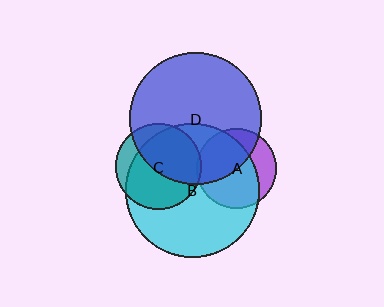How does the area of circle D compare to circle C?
Approximately 2.3 times.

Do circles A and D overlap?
Yes.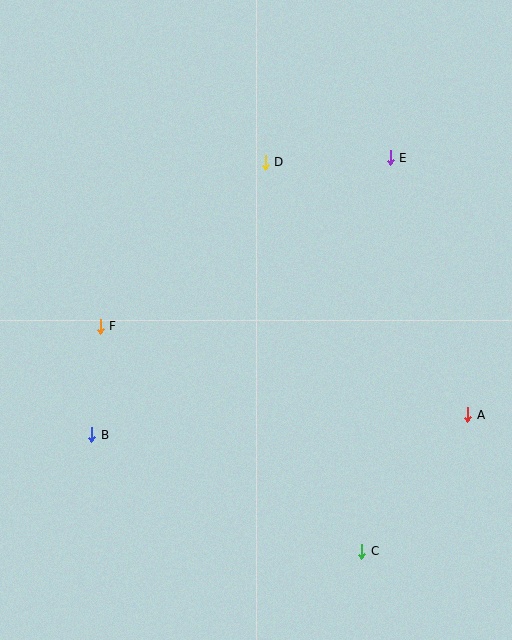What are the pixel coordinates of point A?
Point A is at (468, 415).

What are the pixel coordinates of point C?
Point C is at (362, 551).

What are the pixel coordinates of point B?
Point B is at (92, 435).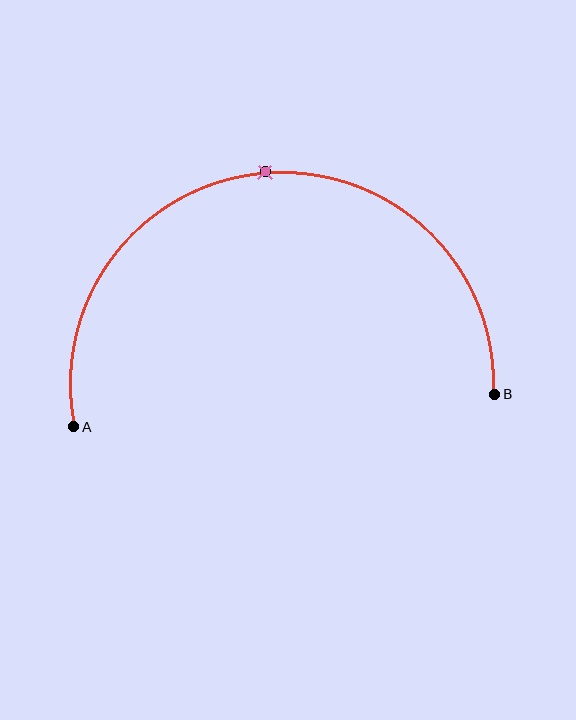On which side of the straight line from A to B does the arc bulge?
The arc bulges above the straight line connecting A and B.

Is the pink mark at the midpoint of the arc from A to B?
Yes. The pink mark lies on the arc at equal arc-length from both A and B — it is the arc midpoint.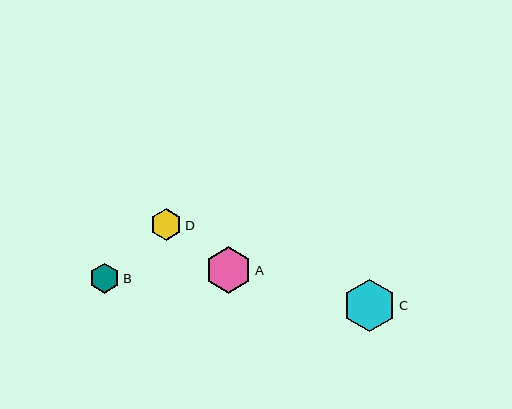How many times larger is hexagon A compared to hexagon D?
Hexagon A is approximately 1.5 times the size of hexagon D.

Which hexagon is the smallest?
Hexagon B is the smallest with a size of approximately 30 pixels.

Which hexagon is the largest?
Hexagon C is the largest with a size of approximately 52 pixels.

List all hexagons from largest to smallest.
From largest to smallest: C, A, D, B.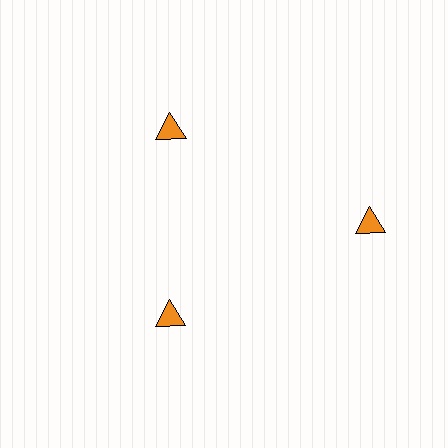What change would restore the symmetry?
The symmetry would be restored by moving it inward, back onto the ring so that all 3 triangles sit at equal angles and equal distance from the center.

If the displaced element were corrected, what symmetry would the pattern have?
It would have 3-fold rotational symmetry — the pattern would map onto itself every 120 degrees.